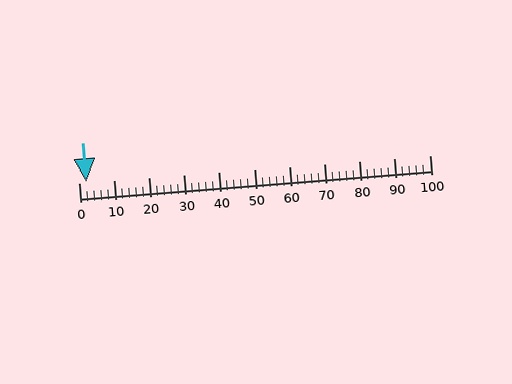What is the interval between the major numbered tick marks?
The major tick marks are spaced 10 units apart.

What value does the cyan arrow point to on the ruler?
The cyan arrow points to approximately 2.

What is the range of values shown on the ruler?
The ruler shows values from 0 to 100.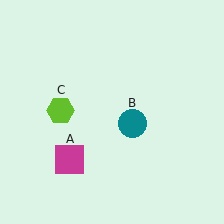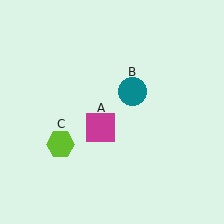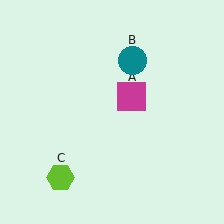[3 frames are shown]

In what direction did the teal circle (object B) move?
The teal circle (object B) moved up.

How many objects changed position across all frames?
3 objects changed position: magenta square (object A), teal circle (object B), lime hexagon (object C).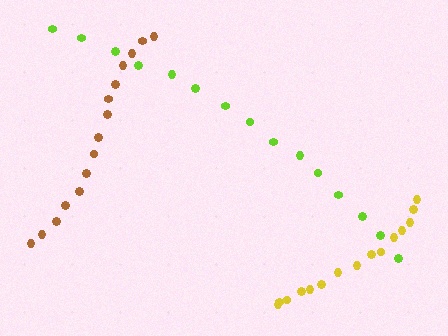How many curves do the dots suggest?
There are 3 distinct paths.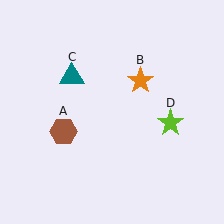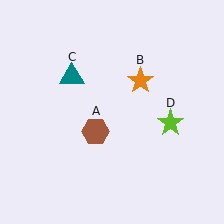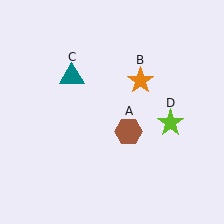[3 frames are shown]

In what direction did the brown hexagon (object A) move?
The brown hexagon (object A) moved right.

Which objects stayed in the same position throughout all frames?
Orange star (object B) and teal triangle (object C) and lime star (object D) remained stationary.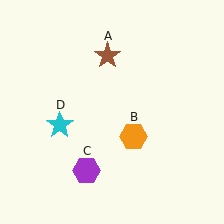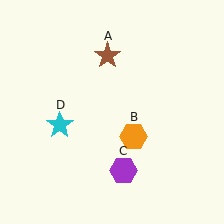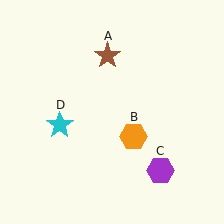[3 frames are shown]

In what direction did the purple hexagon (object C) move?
The purple hexagon (object C) moved right.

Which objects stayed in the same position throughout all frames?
Brown star (object A) and orange hexagon (object B) and cyan star (object D) remained stationary.